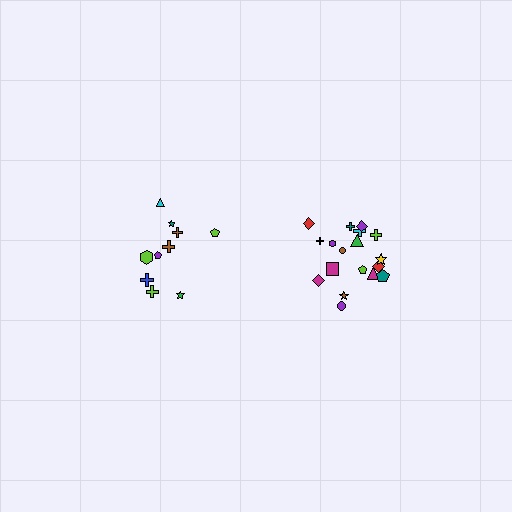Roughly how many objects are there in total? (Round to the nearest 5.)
Roughly 30 objects in total.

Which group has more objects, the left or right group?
The right group.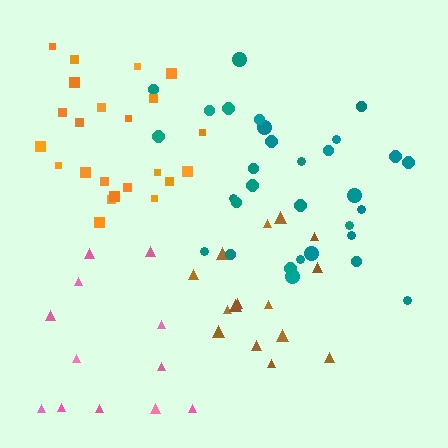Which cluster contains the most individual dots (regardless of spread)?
Teal (31).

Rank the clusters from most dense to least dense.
orange, teal, brown, pink.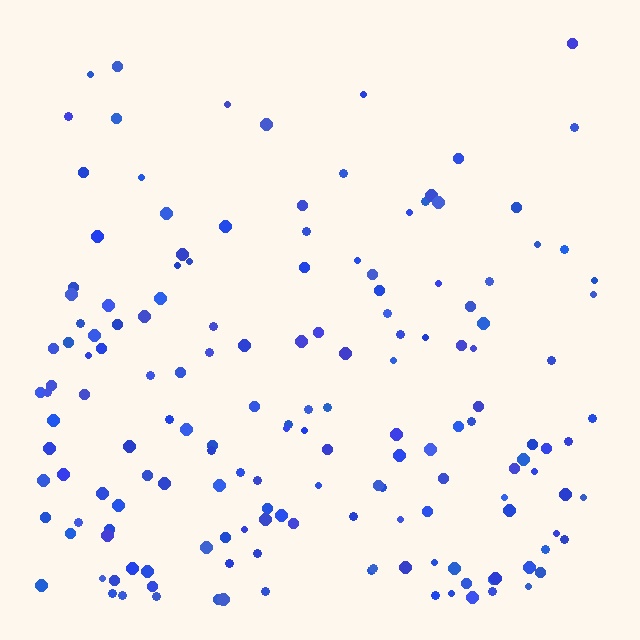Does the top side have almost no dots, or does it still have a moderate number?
Still a moderate number, just noticeably fewer than the bottom.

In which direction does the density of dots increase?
From top to bottom, with the bottom side densest.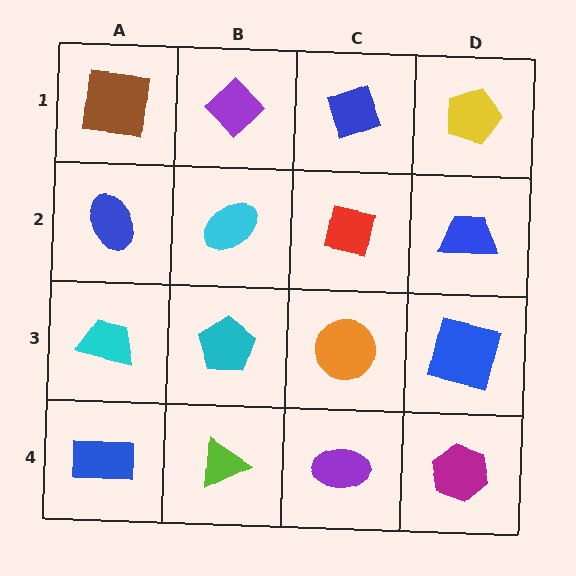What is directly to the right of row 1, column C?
A yellow pentagon.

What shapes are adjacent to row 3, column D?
A blue trapezoid (row 2, column D), a magenta hexagon (row 4, column D), an orange circle (row 3, column C).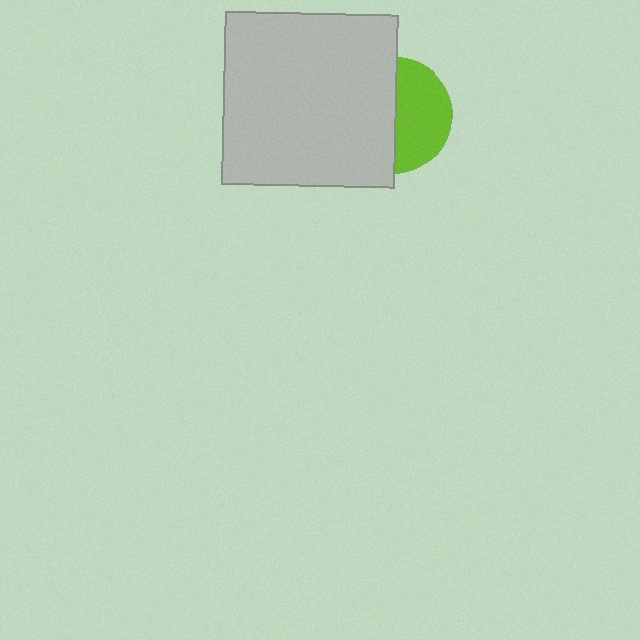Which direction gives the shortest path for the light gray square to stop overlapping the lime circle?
Moving left gives the shortest separation.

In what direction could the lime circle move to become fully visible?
The lime circle could move right. That would shift it out from behind the light gray square entirely.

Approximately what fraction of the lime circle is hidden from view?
Roughly 53% of the lime circle is hidden behind the light gray square.